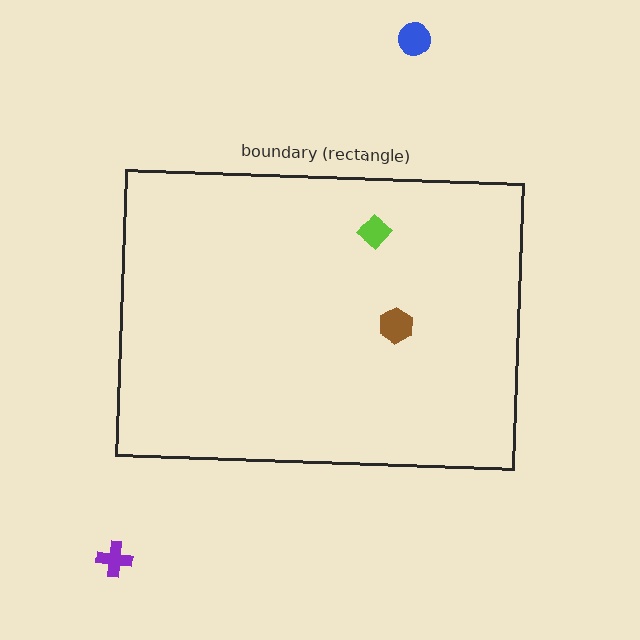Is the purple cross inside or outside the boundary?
Outside.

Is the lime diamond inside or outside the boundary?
Inside.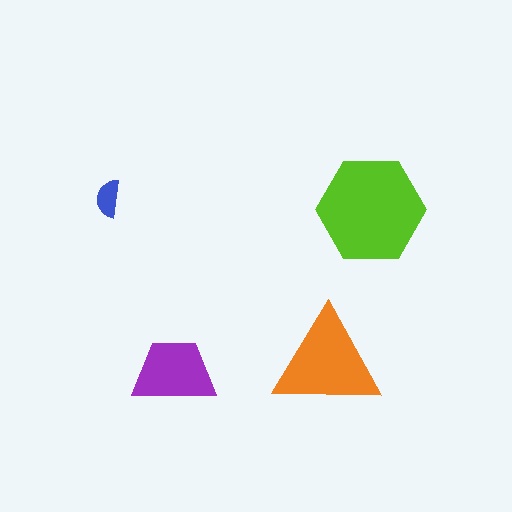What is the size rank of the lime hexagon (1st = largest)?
1st.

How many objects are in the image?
There are 4 objects in the image.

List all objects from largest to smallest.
The lime hexagon, the orange triangle, the purple trapezoid, the blue semicircle.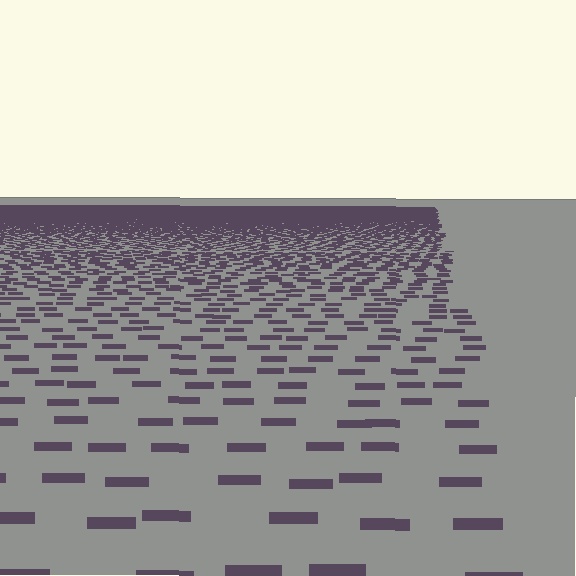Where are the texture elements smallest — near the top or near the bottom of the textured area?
Near the top.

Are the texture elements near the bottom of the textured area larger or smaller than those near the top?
Larger. Near the bottom, elements are closer to the viewer and appear at a bigger on-screen size.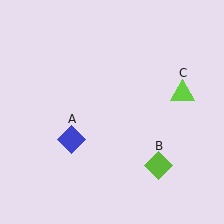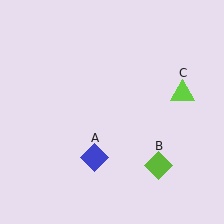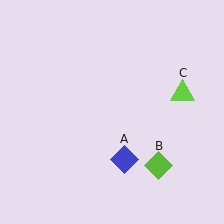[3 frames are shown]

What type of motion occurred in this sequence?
The blue diamond (object A) rotated counterclockwise around the center of the scene.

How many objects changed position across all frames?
1 object changed position: blue diamond (object A).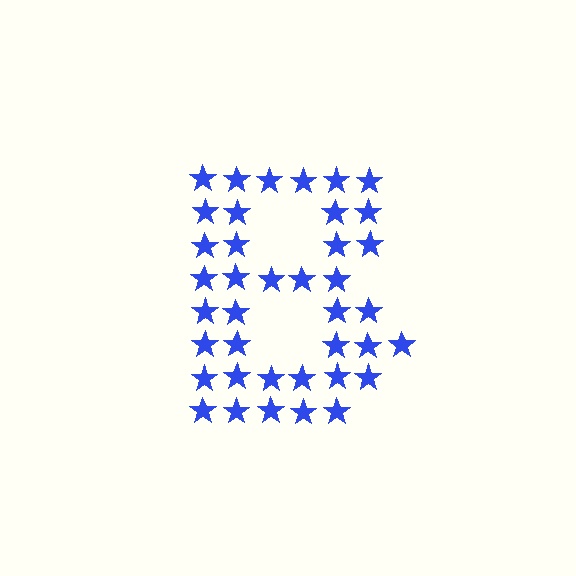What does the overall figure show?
The overall figure shows the letter B.